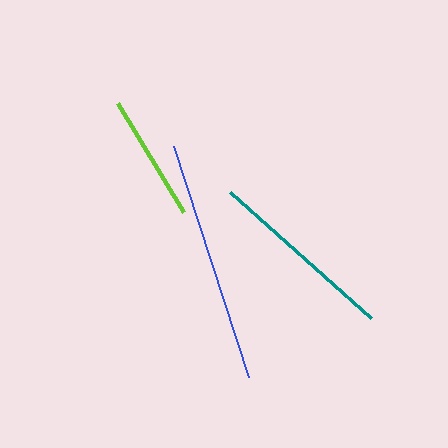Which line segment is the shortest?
The lime line is the shortest at approximately 128 pixels.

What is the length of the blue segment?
The blue segment is approximately 242 pixels long.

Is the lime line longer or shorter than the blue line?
The blue line is longer than the lime line.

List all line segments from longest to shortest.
From longest to shortest: blue, teal, lime.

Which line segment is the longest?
The blue line is the longest at approximately 242 pixels.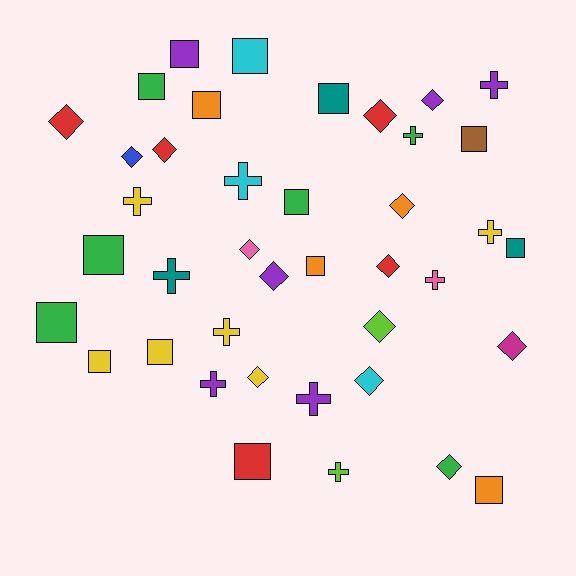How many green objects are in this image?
There are 6 green objects.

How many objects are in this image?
There are 40 objects.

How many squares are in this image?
There are 15 squares.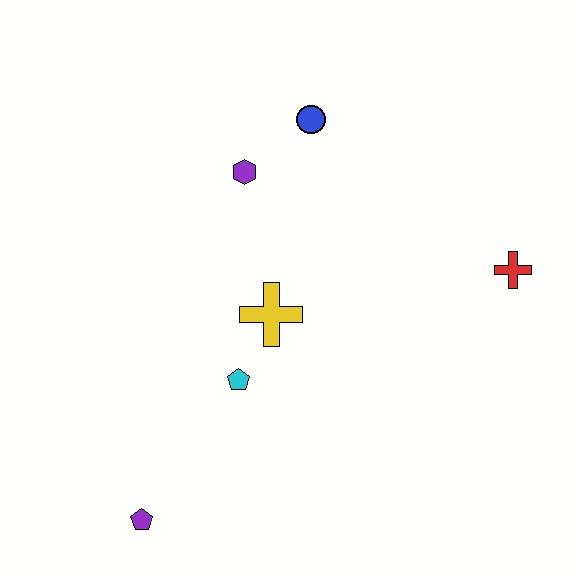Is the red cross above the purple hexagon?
No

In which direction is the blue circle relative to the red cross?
The blue circle is to the left of the red cross.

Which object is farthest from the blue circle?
The purple pentagon is farthest from the blue circle.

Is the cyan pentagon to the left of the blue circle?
Yes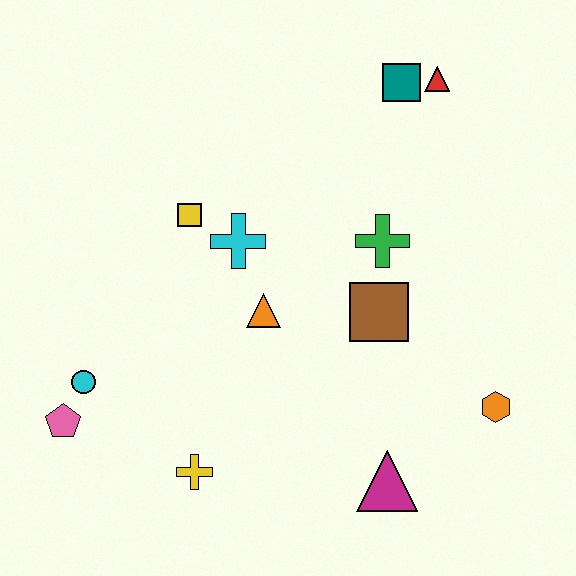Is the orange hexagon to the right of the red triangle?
Yes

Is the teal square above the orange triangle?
Yes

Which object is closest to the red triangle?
The teal square is closest to the red triangle.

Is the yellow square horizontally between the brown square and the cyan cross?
No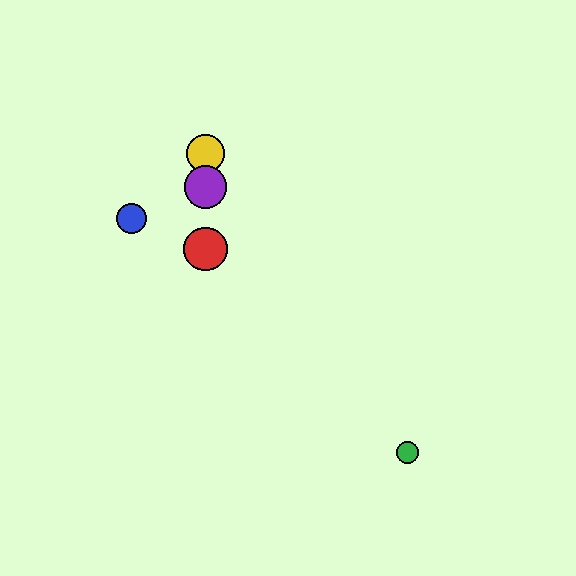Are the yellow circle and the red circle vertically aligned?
Yes, both are at x≈206.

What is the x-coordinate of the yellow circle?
The yellow circle is at x≈206.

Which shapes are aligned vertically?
The red circle, the yellow circle, the purple circle are aligned vertically.